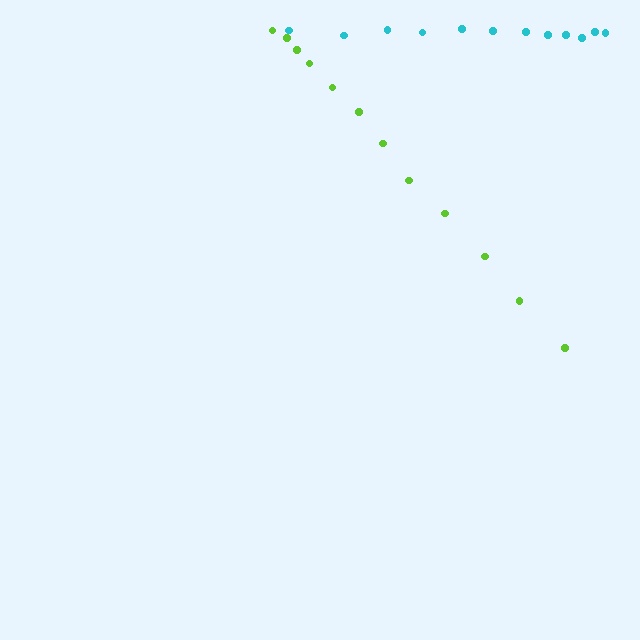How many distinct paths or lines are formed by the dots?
There are 2 distinct paths.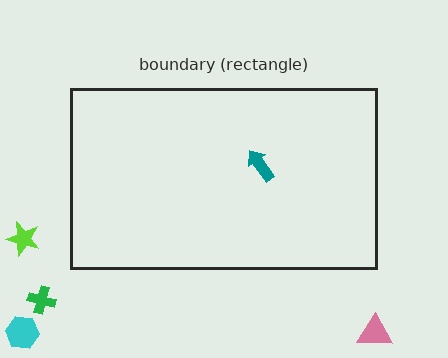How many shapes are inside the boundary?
1 inside, 4 outside.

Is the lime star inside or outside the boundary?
Outside.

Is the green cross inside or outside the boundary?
Outside.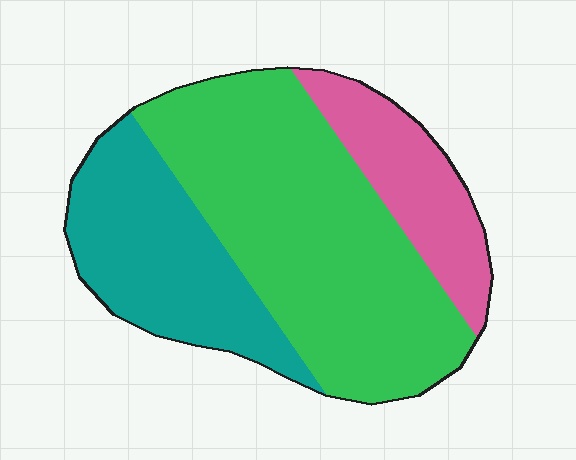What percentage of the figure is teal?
Teal takes up between a quarter and a half of the figure.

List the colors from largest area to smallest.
From largest to smallest: green, teal, pink.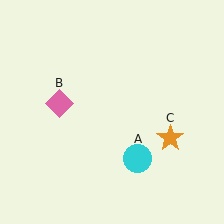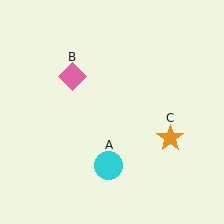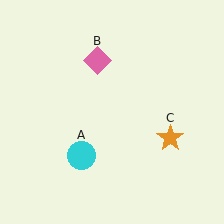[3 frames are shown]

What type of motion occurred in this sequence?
The cyan circle (object A), pink diamond (object B) rotated clockwise around the center of the scene.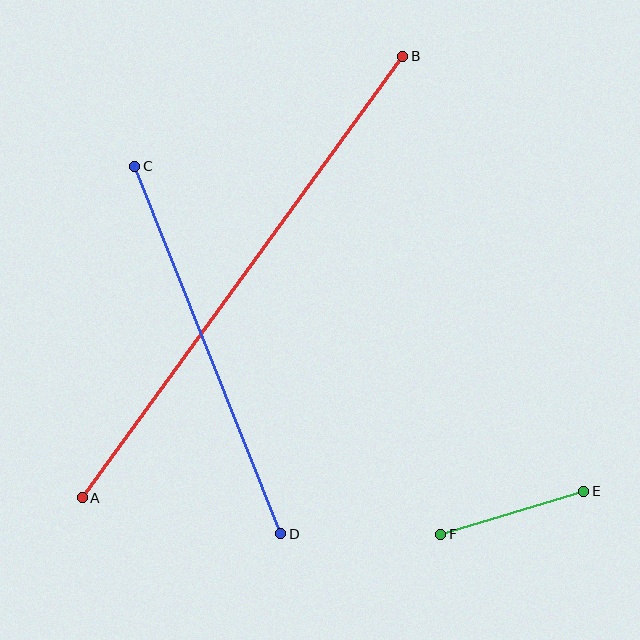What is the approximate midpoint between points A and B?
The midpoint is at approximately (243, 277) pixels.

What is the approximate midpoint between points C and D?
The midpoint is at approximately (208, 350) pixels.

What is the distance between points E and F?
The distance is approximately 149 pixels.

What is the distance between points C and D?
The distance is approximately 395 pixels.